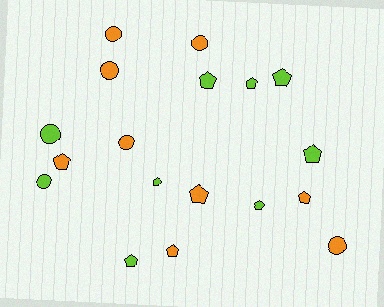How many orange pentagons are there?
There are 4 orange pentagons.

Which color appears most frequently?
Lime, with 9 objects.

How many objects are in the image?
There are 18 objects.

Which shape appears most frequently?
Pentagon, with 11 objects.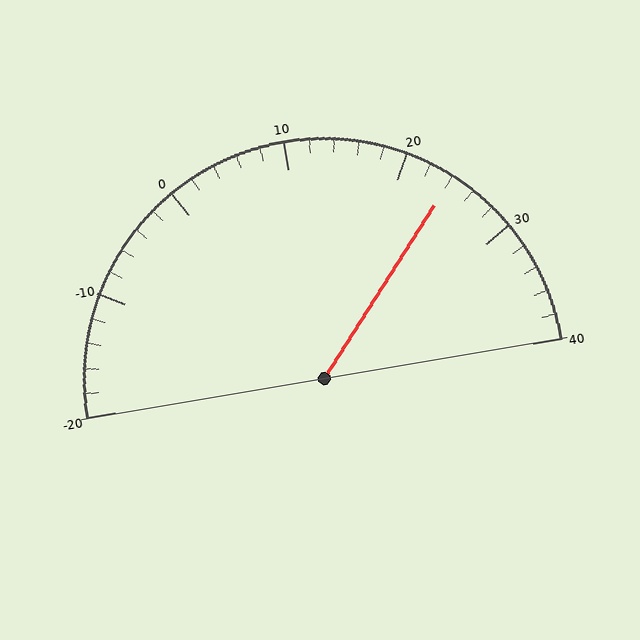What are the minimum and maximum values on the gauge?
The gauge ranges from -20 to 40.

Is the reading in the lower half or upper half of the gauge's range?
The reading is in the upper half of the range (-20 to 40).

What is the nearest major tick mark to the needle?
The nearest major tick mark is 20.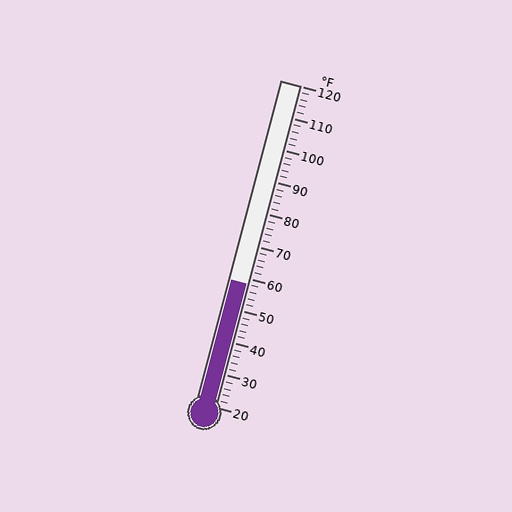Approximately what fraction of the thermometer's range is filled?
The thermometer is filled to approximately 40% of its range.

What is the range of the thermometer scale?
The thermometer scale ranges from 20°F to 120°F.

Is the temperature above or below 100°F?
The temperature is below 100°F.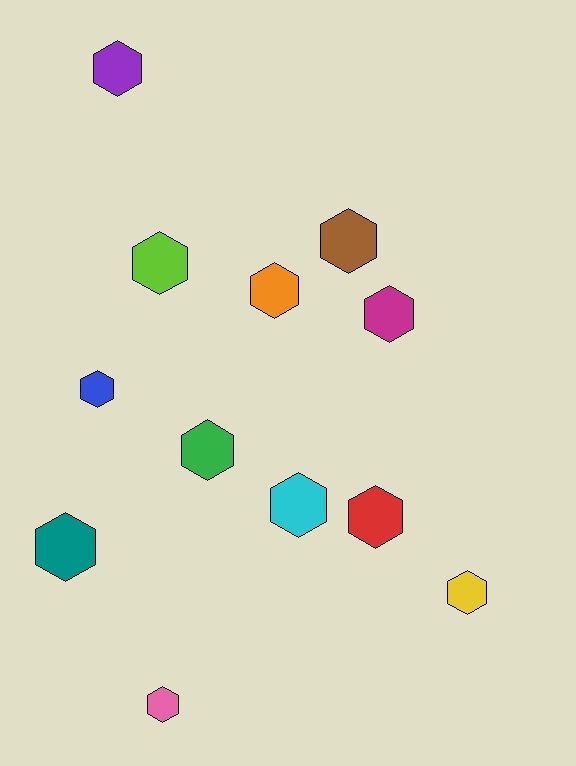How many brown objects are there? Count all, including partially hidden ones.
There is 1 brown object.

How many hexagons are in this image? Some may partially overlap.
There are 12 hexagons.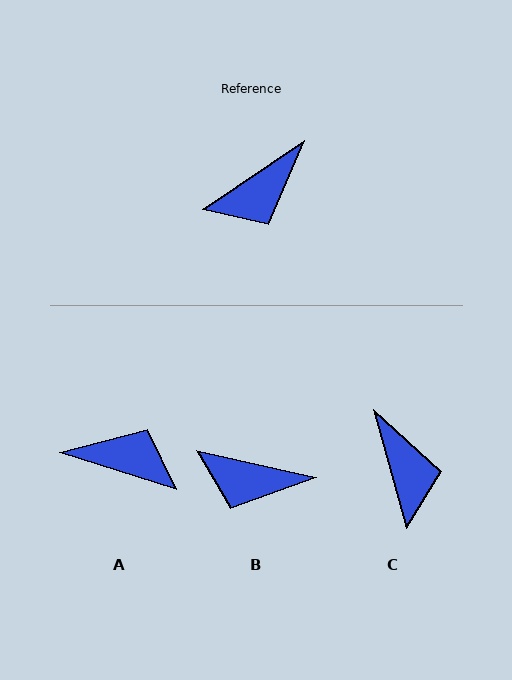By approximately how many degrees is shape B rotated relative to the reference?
Approximately 47 degrees clockwise.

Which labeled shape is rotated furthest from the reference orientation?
A, about 128 degrees away.